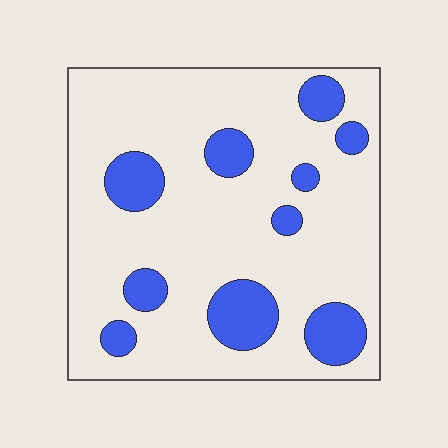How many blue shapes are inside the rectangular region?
10.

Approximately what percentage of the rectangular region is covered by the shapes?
Approximately 20%.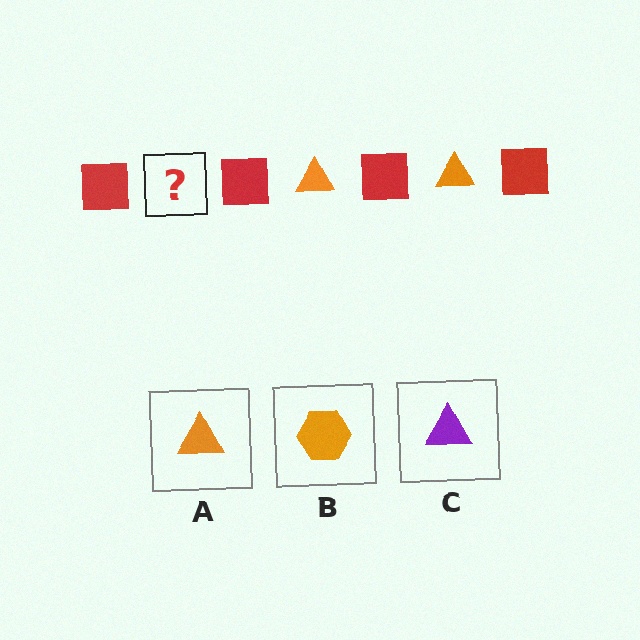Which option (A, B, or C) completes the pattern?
A.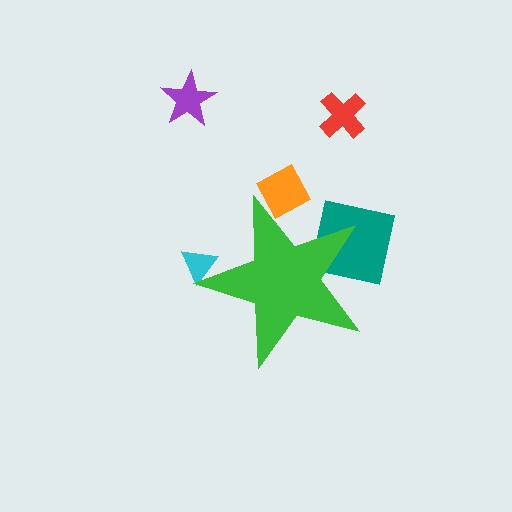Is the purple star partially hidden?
No, the purple star is fully visible.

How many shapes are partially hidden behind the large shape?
3 shapes are partially hidden.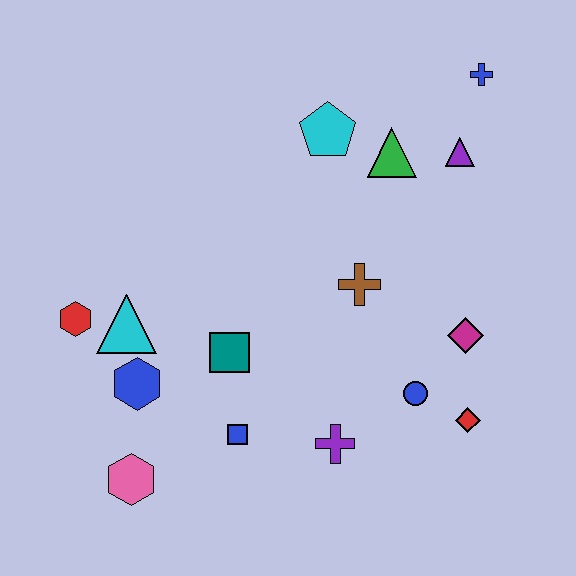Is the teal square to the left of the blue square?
Yes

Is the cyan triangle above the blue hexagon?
Yes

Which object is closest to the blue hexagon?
The cyan triangle is closest to the blue hexagon.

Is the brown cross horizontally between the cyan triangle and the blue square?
No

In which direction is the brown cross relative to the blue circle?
The brown cross is above the blue circle.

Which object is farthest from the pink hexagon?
The blue cross is farthest from the pink hexagon.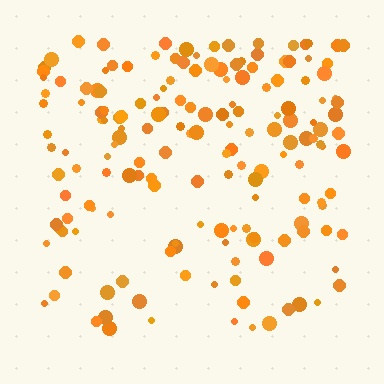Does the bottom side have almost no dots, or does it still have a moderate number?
Still a moderate number, just noticeably fewer than the top.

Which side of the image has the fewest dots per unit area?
The bottom.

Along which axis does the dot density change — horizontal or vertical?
Vertical.